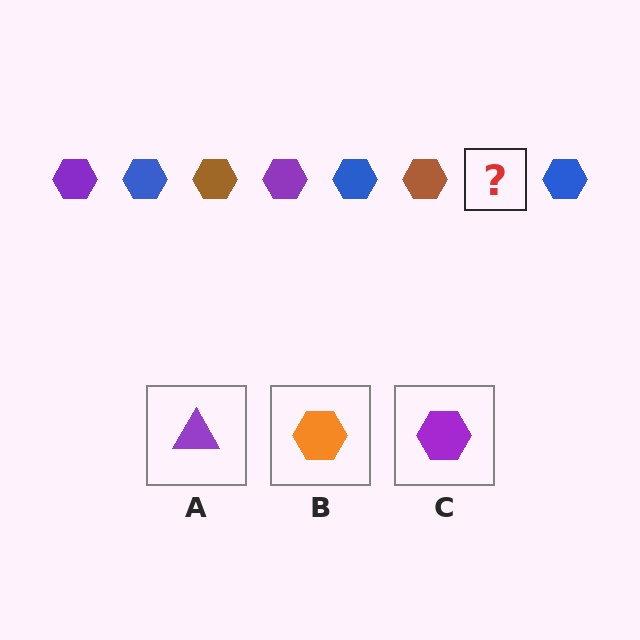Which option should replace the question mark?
Option C.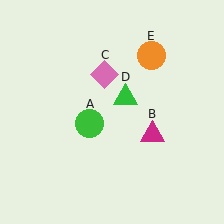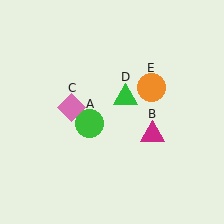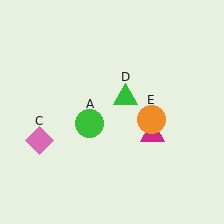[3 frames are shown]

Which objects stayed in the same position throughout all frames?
Green circle (object A) and magenta triangle (object B) and green triangle (object D) remained stationary.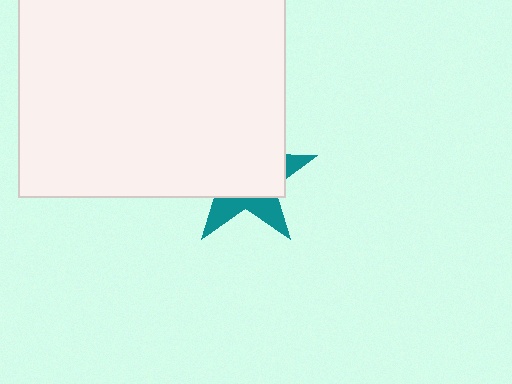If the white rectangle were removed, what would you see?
You would see the complete teal star.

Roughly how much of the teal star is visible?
A small part of it is visible (roughly 33%).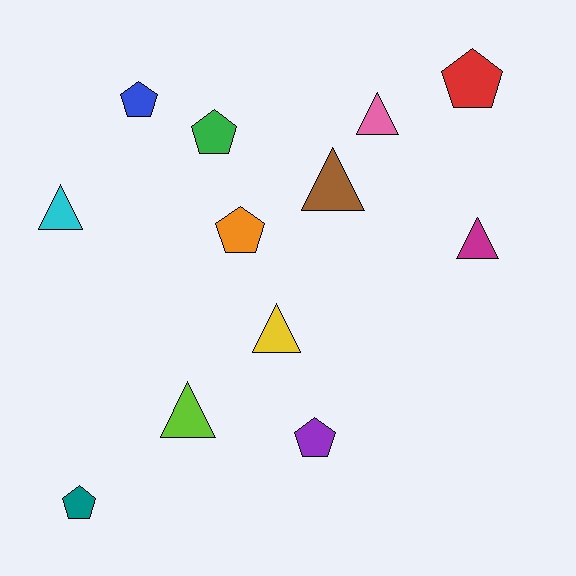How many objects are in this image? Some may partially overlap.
There are 12 objects.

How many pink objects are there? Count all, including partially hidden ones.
There is 1 pink object.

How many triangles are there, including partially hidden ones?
There are 6 triangles.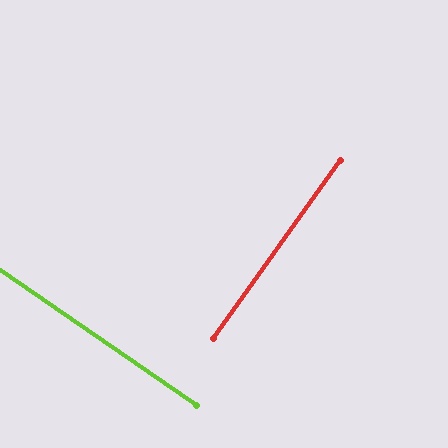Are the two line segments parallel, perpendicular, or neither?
Perpendicular — they meet at approximately 89°.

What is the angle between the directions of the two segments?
Approximately 89 degrees.